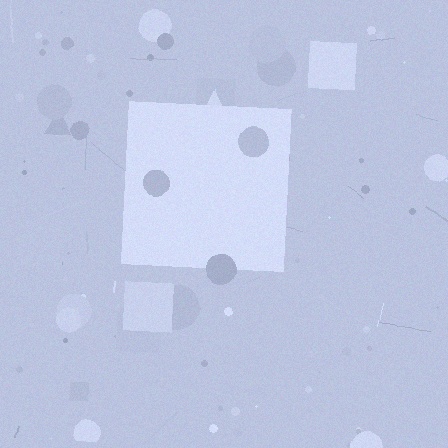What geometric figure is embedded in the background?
A square is embedded in the background.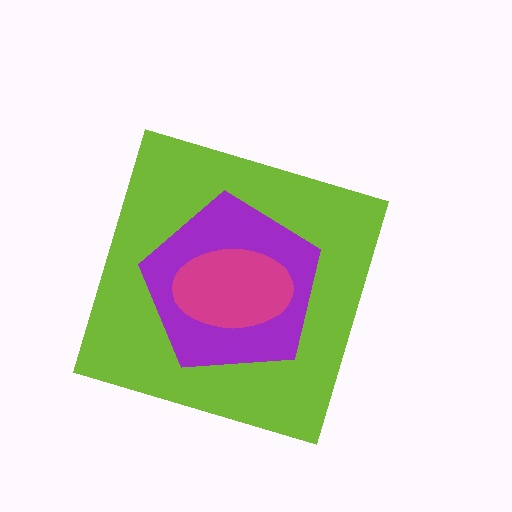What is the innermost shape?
The magenta ellipse.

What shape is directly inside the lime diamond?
The purple pentagon.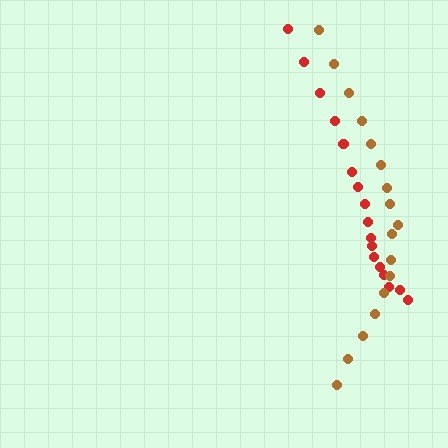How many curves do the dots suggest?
There are 2 distinct paths.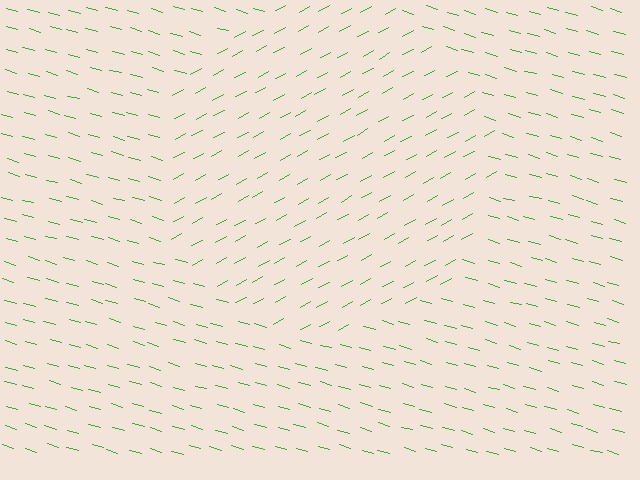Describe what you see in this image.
The image is filled with small green line segments. A circle region in the image has lines oriented differently from the surrounding lines, creating a visible texture boundary.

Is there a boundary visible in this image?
Yes, there is a texture boundary formed by a change in line orientation.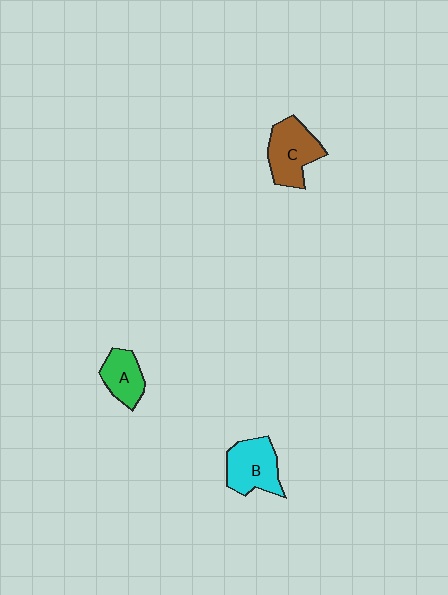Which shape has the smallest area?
Shape A (green).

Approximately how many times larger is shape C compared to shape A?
Approximately 1.4 times.